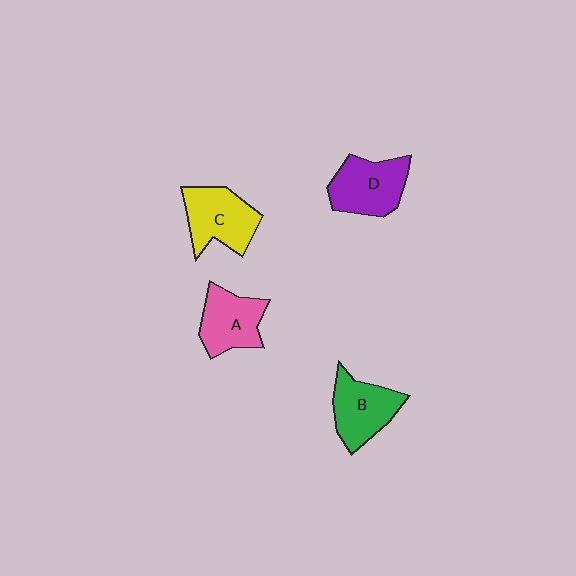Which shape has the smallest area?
Shape A (pink).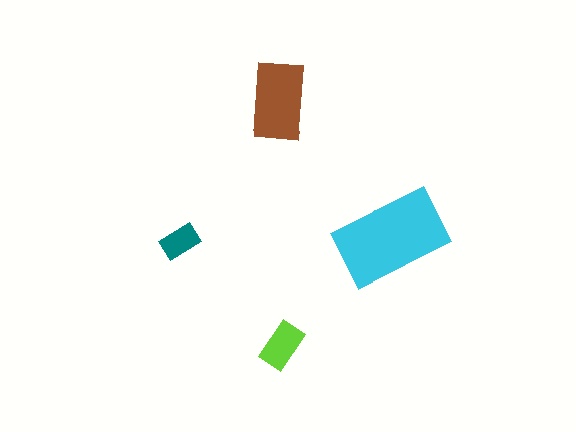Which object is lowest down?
The lime rectangle is bottommost.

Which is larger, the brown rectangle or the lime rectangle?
The brown one.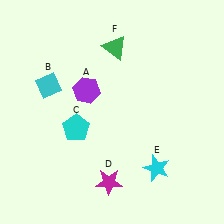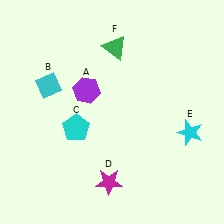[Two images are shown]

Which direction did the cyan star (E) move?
The cyan star (E) moved up.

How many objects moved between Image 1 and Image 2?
1 object moved between the two images.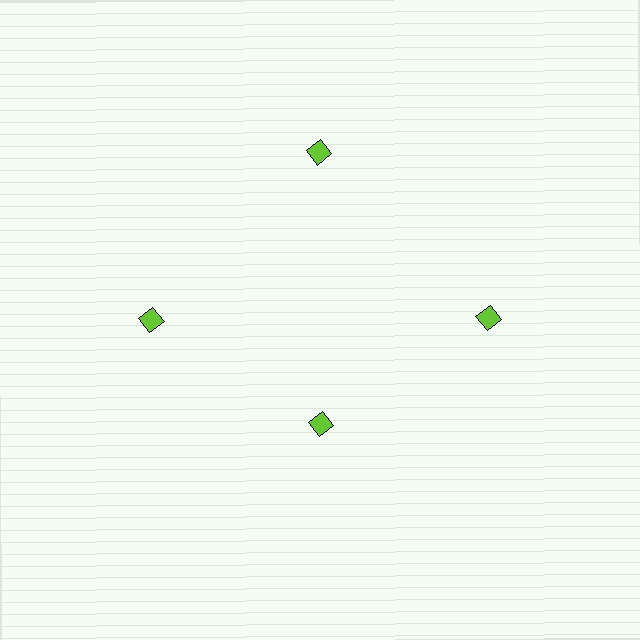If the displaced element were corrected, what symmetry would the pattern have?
It would have 4-fold rotational symmetry — the pattern would map onto itself every 90 degrees.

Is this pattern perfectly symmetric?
No. The 4 lime diamonds are arranged in a ring, but one element near the 6 o'clock position is pulled inward toward the center, breaking the 4-fold rotational symmetry.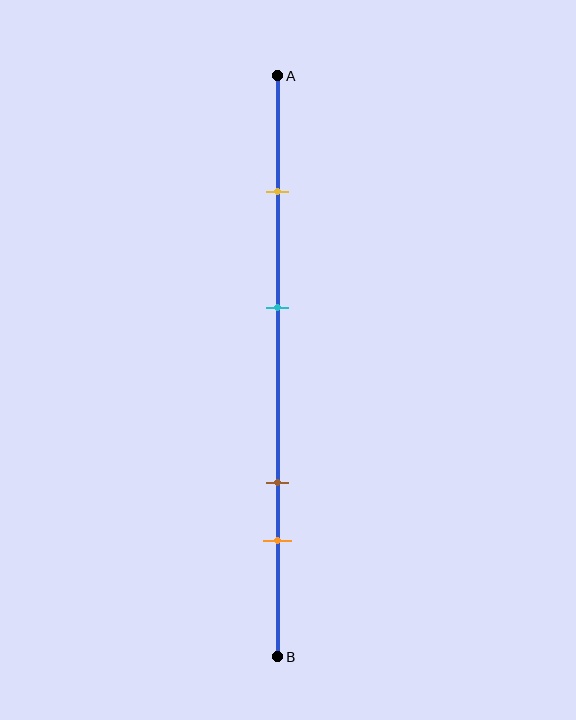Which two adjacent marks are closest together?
The brown and orange marks are the closest adjacent pair.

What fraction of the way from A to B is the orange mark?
The orange mark is approximately 80% (0.8) of the way from A to B.